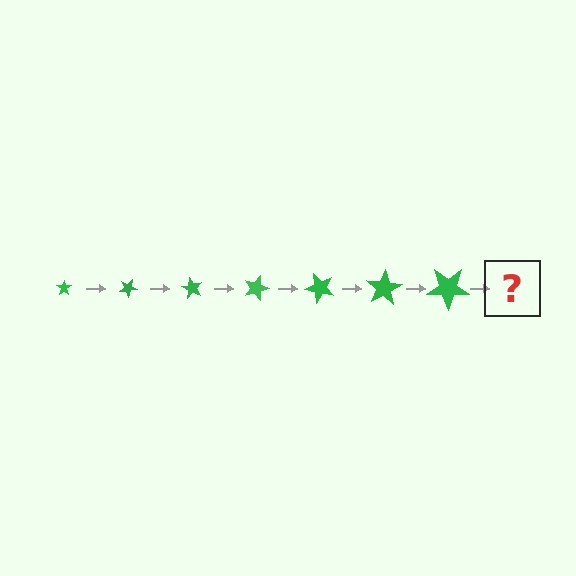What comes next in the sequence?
The next element should be a star, larger than the previous one and rotated 210 degrees from the start.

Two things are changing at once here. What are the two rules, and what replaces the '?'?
The two rules are that the star grows larger each step and it rotates 30 degrees each step. The '?' should be a star, larger than the previous one and rotated 210 degrees from the start.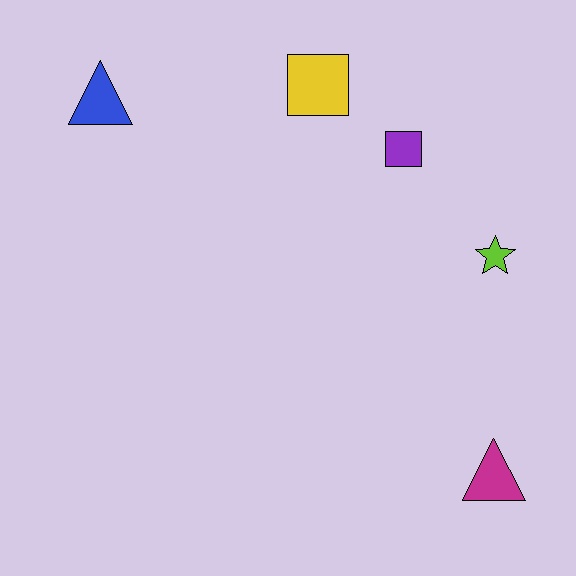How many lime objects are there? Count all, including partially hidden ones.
There is 1 lime object.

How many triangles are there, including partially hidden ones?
There are 2 triangles.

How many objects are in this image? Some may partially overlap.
There are 5 objects.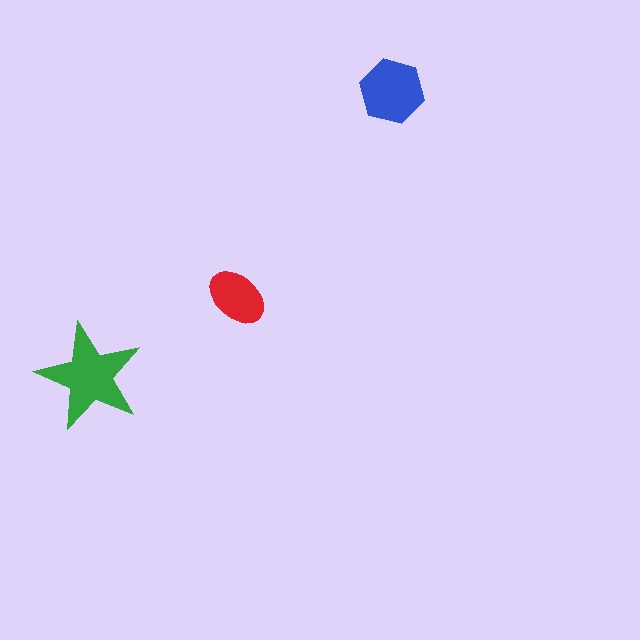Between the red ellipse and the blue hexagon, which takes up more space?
The blue hexagon.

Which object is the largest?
The green star.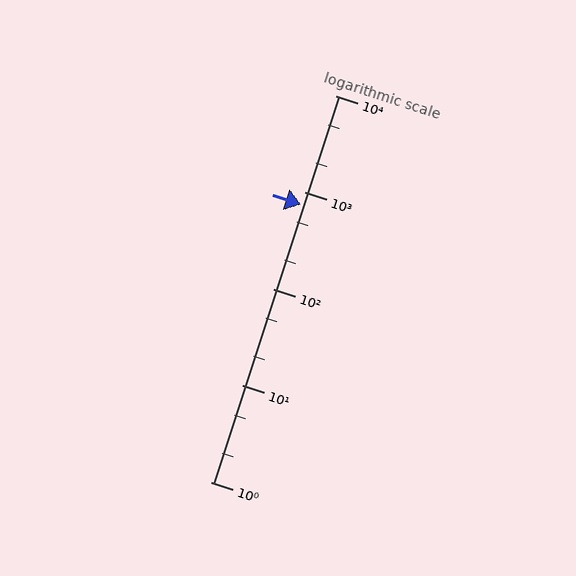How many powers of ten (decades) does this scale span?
The scale spans 4 decades, from 1 to 10000.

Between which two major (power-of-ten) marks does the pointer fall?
The pointer is between 100 and 1000.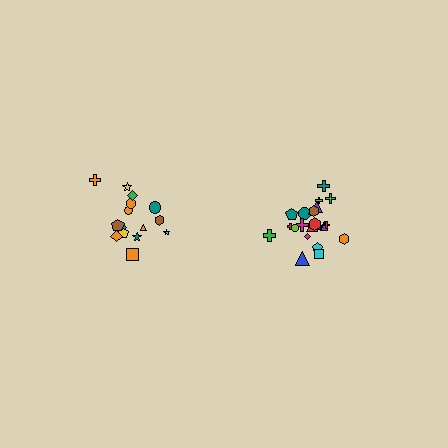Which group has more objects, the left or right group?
The right group.